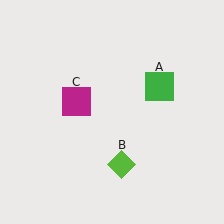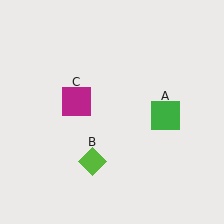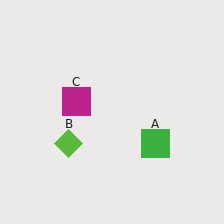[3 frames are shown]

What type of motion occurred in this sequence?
The green square (object A), lime diamond (object B) rotated clockwise around the center of the scene.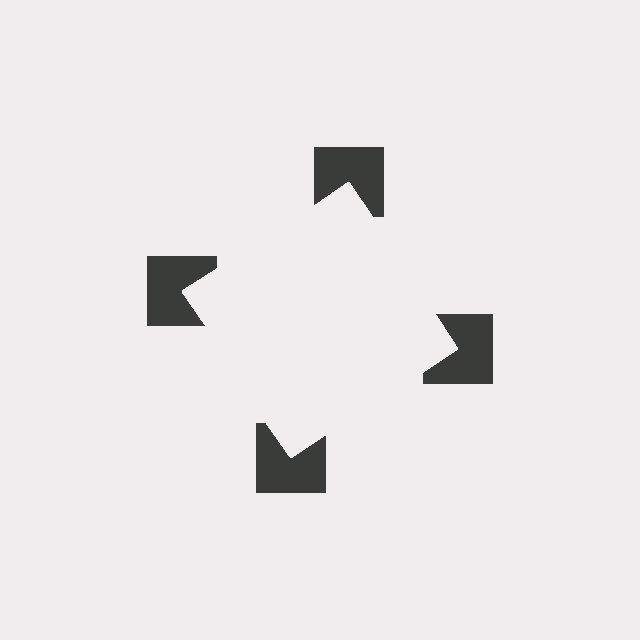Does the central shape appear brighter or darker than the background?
It typically appears slightly brighter than the background, even though no actual brightness change is drawn.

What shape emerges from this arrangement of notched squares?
An illusory square — its edges are inferred from the aligned wedge cuts in the notched squares, not physically drawn.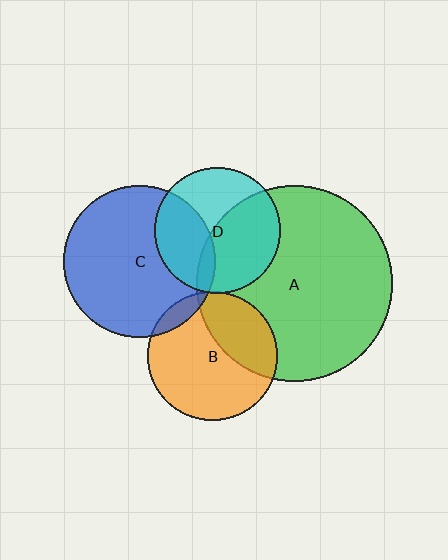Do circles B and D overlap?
Yes.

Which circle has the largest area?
Circle A (green).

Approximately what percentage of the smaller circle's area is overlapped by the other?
Approximately 5%.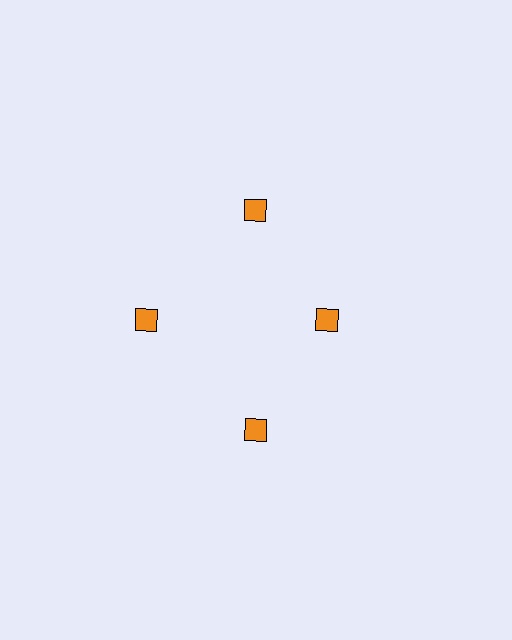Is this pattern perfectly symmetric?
No. The 4 orange diamonds are arranged in a ring, but one element near the 3 o'clock position is pulled inward toward the center, breaking the 4-fold rotational symmetry.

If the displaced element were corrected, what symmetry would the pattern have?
It would have 4-fold rotational symmetry — the pattern would map onto itself every 90 degrees.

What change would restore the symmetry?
The symmetry would be restored by moving it outward, back onto the ring so that all 4 diamonds sit at equal angles and equal distance from the center.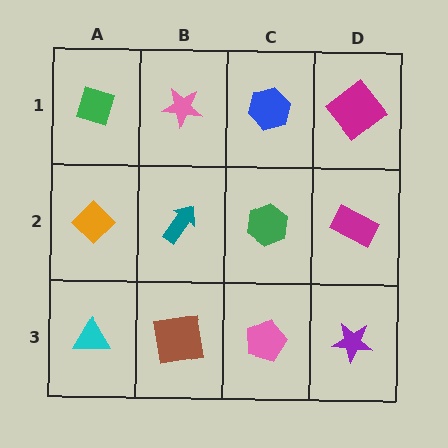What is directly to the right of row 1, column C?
A magenta diamond.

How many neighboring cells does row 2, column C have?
4.